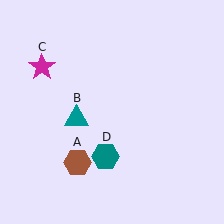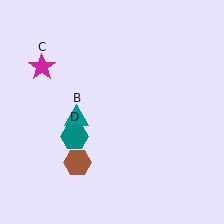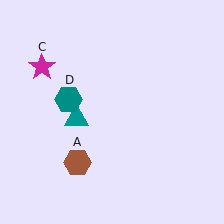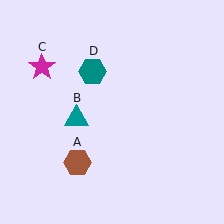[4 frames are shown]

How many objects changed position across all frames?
1 object changed position: teal hexagon (object D).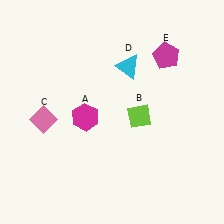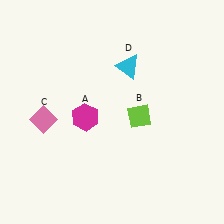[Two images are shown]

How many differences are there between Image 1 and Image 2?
There is 1 difference between the two images.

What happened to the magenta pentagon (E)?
The magenta pentagon (E) was removed in Image 2. It was in the top-right area of Image 1.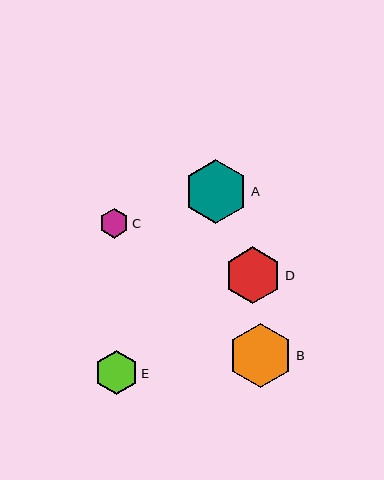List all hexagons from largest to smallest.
From largest to smallest: B, A, D, E, C.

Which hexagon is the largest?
Hexagon B is the largest with a size of approximately 65 pixels.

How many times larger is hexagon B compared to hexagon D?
Hexagon B is approximately 1.1 times the size of hexagon D.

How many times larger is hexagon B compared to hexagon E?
Hexagon B is approximately 1.5 times the size of hexagon E.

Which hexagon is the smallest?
Hexagon C is the smallest with a size of approximately 30 pixels.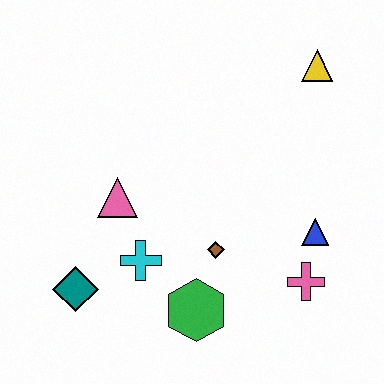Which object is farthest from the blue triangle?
The teal diamond is farthest from the blue triangle.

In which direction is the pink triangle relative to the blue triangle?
The pink triangle is to the left of the blue triangle.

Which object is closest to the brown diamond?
The green hexagon is closest to the brown diamond.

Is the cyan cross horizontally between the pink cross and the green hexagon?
No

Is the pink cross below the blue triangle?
Yes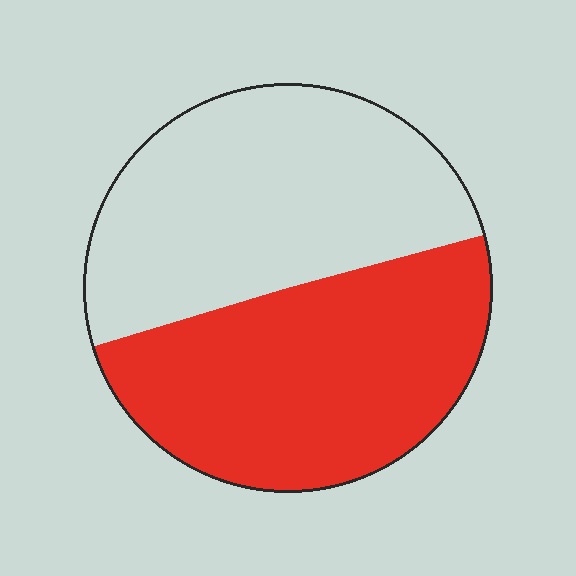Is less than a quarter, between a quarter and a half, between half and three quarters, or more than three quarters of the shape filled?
Between a quarter and a half.